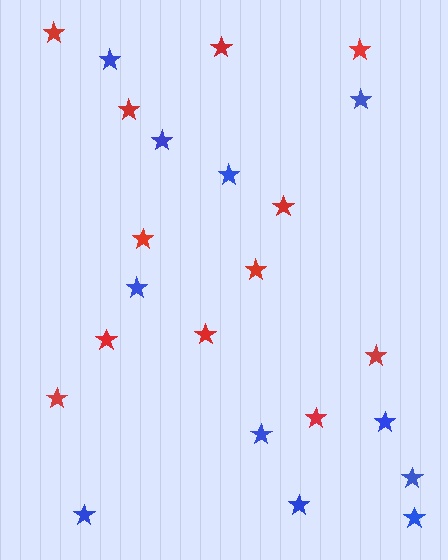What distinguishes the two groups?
There are 2 groups: one group of red stars (12) and one group of blue stars (11).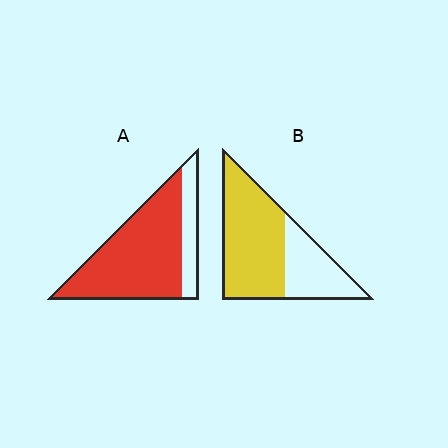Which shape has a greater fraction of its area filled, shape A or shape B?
Shape A.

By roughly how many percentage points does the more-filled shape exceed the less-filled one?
By roughly 15 percentage points (A over B).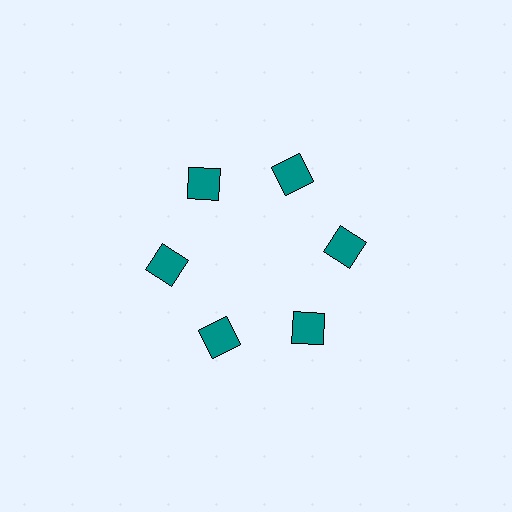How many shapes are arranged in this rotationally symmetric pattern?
There are 6 shapes, arranged in 6 groups of 1.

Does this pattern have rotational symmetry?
Yes, this pattern has 6-fold rotational symmetry. It looks the same after rotating 60 degrees around the center.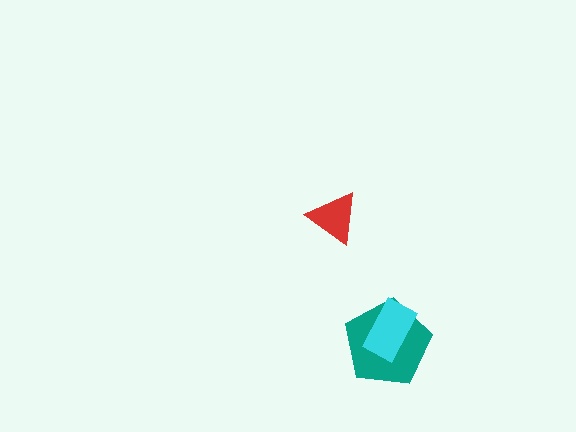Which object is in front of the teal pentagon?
The cyan rectangle is in front of the teal pentagon.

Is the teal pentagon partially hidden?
Yes, it is partially covered by another shape.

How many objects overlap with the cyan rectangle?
1 object overlaps with the cyan rectangle.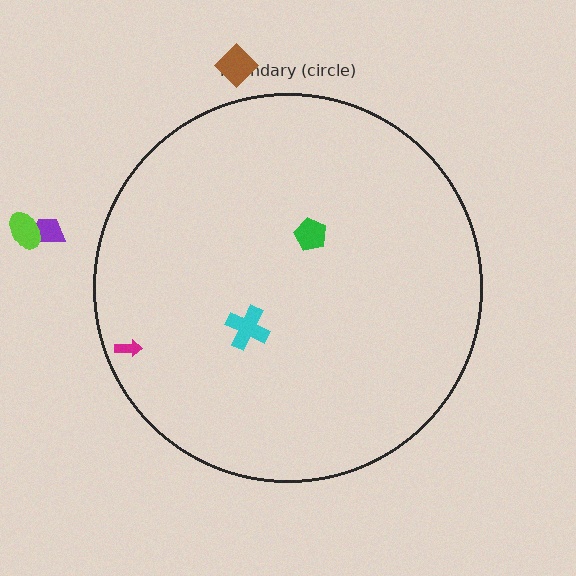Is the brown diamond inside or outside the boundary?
Outside.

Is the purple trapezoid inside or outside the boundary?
Outside.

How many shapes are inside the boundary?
3 inside, 3 outside.